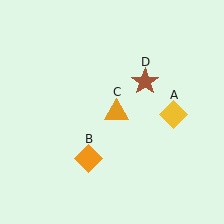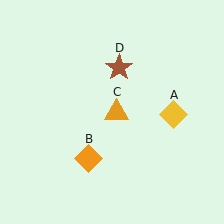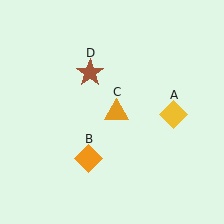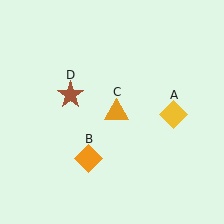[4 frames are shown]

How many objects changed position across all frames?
1 object changed position: brown star (object D).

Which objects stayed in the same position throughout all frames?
Yellow diamond (object A) and orange diamond (object B) and orange triangle (object C) remained stationary.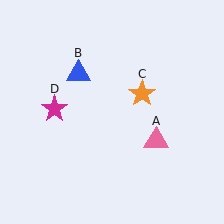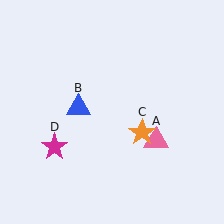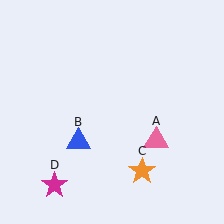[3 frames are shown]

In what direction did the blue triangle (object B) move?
The blue triangle (object B) moved down.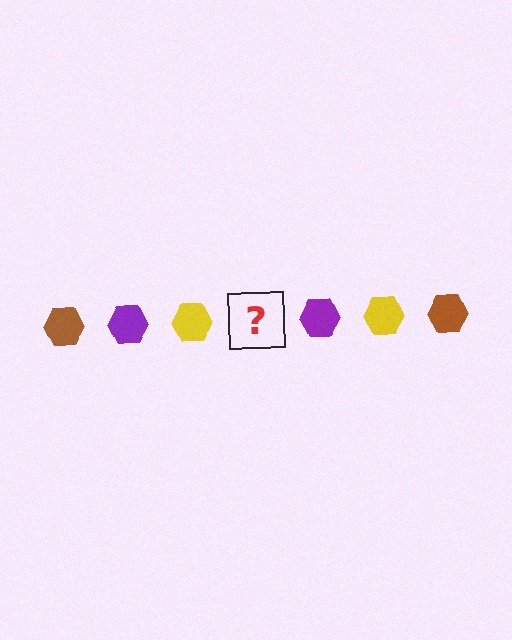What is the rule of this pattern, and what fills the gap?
The rule is that the pattern cycles through brown, purple, yellow hexagons. The gap should be filled with a brown hexagon.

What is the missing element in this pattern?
The missing element is a brown hexagon.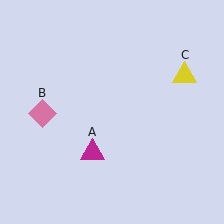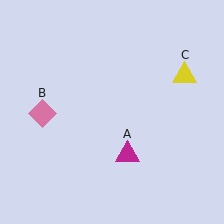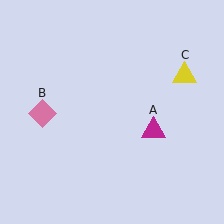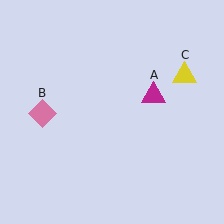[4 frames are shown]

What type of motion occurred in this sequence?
The magenta triangle (object A) rotated counterclockwise around the center of the scene.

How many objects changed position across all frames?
1 object changed position: magenta triangle (object A).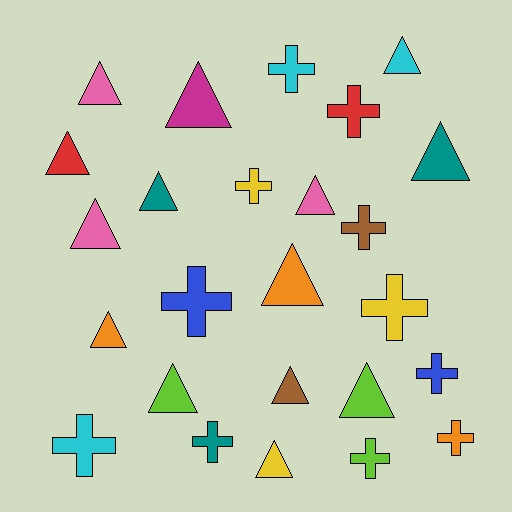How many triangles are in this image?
There are 14 triangles.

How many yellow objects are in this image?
There are 3 yellow objects.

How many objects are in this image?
There are 25 objects.